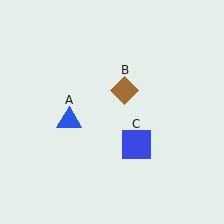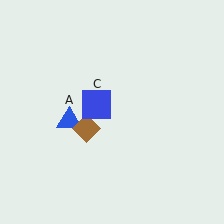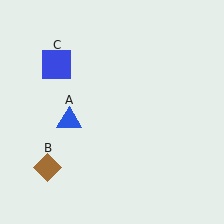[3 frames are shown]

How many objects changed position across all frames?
2 objects changed position: brown diamond (object B), blue square (object C).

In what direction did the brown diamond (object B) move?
The brown diamond (object B) moved down and to the left.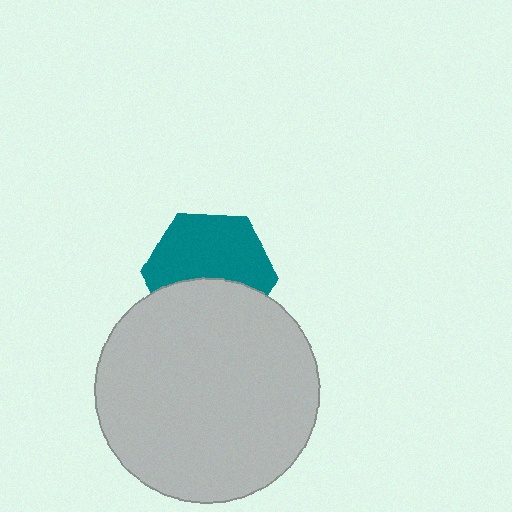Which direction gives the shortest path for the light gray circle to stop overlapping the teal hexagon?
Moving down gives the shortest separation.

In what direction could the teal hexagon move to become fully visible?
The teal hexagon could move up. That would shift it out from behind the light gray circle entirely.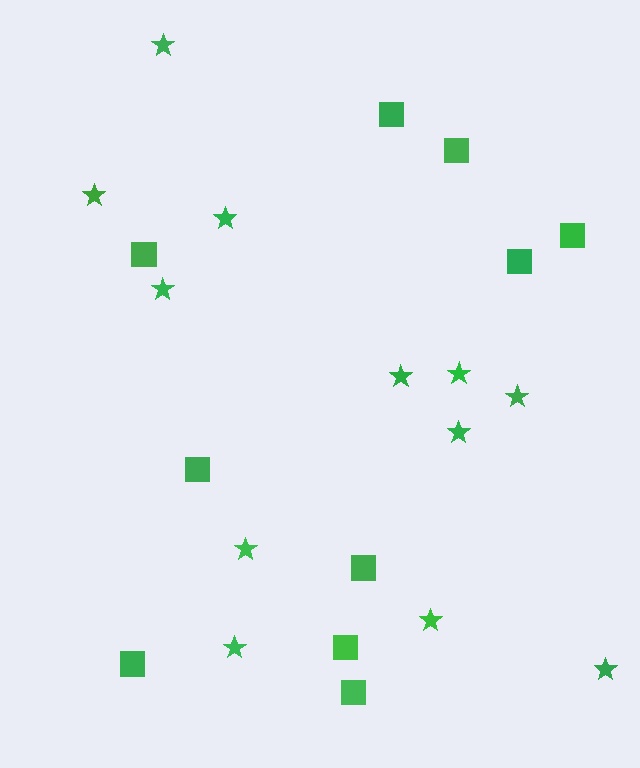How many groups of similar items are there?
There are 2 groups: one group of squares (10) and one group of stars (12).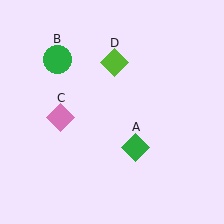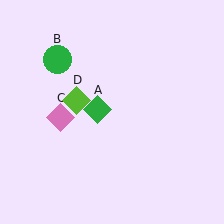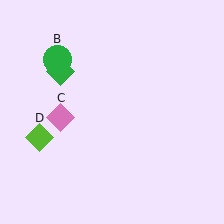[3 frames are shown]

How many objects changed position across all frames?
2 objects changed position: green diamond (object A), lime diamond (object D).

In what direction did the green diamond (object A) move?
The green diamond (object A) moved up and to the left.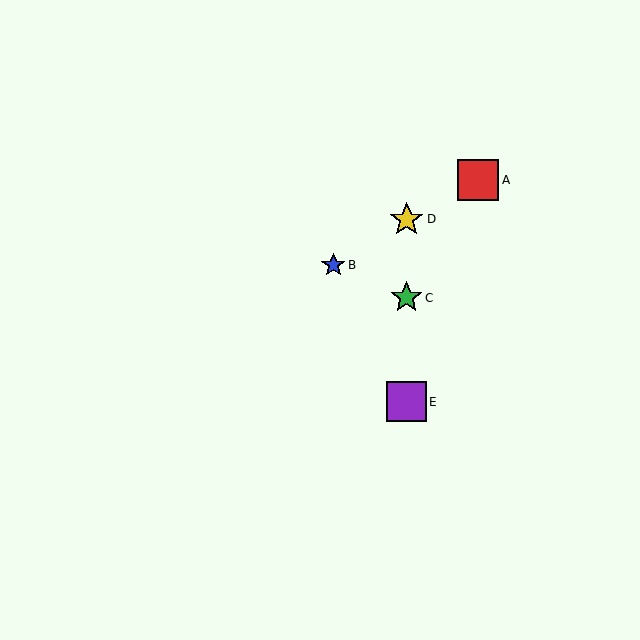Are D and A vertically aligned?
No, D is at x≈407 and A is at x≈478.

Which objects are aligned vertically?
Objects C, D, E are aligned vertically.